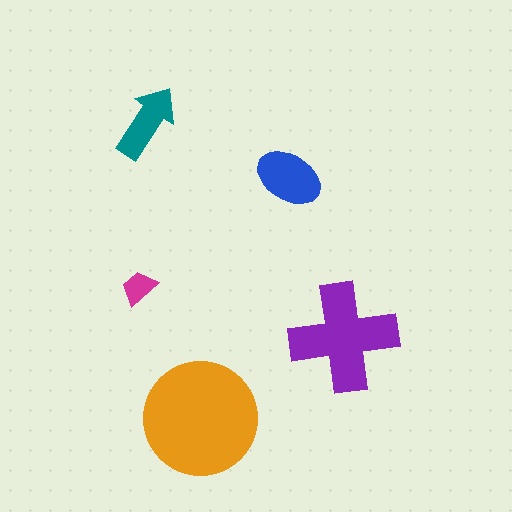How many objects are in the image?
There are 5 objects in the image.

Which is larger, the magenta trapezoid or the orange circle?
The orange circle.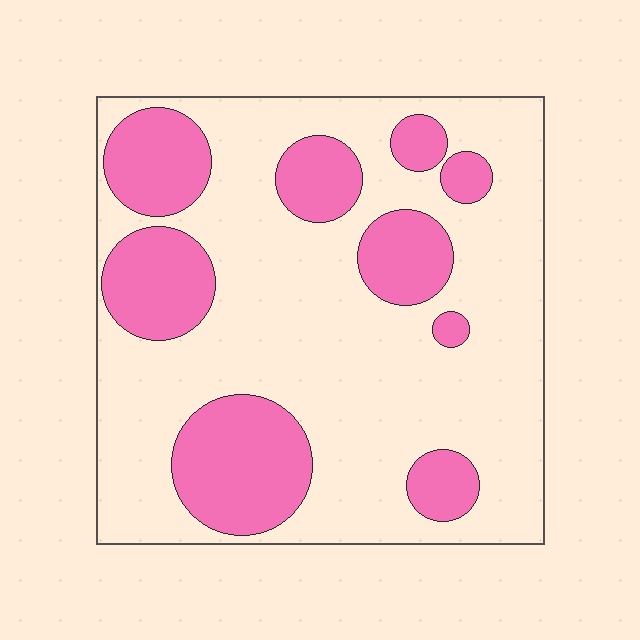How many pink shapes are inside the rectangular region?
9.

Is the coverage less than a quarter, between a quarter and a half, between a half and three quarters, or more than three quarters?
Between a quarter and a half.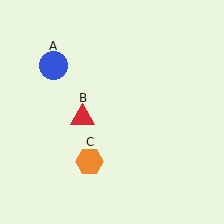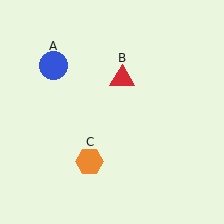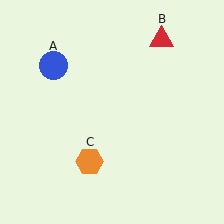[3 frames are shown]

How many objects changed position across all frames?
1 object changed position: red triangle (object B).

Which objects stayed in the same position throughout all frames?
Blue circle (object A) and orange hexagon (object C) remained stationary.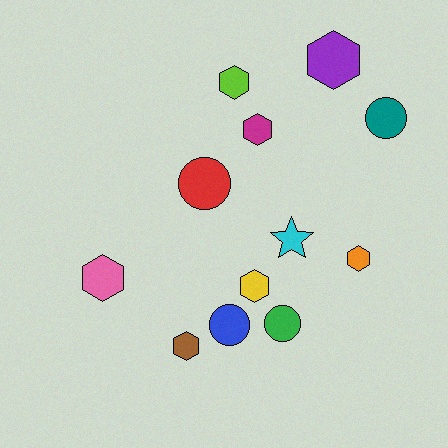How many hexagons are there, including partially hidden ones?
There are 7 hexagons.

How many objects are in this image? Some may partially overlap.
There are 12 objects.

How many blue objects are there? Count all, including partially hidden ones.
There is 1 blue object.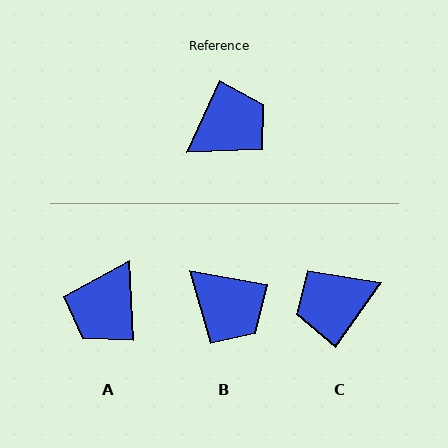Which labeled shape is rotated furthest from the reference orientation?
C, about 169 degrees away.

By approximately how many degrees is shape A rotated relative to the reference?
Approximately 154 degrees clockwise.